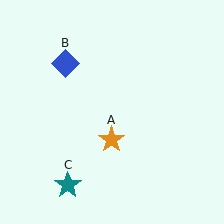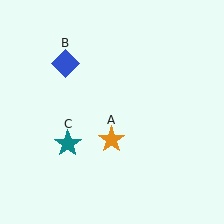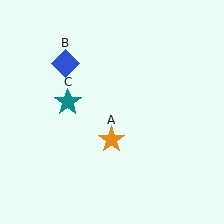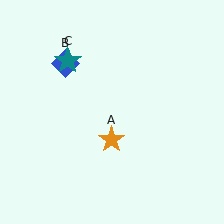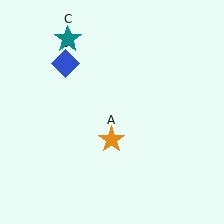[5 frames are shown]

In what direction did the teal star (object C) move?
The teal star (object C) moved up.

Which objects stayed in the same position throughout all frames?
Orange star (object A) and blue diamond (object B) remained stationary.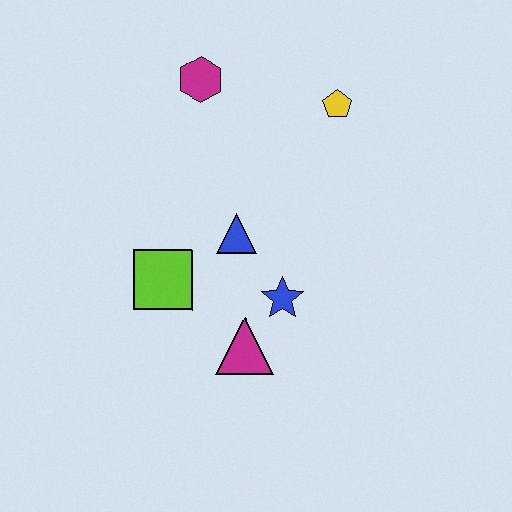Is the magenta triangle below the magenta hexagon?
Yes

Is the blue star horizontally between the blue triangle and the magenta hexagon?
No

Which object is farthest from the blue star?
The magenta hexagon is farthest from the blue star.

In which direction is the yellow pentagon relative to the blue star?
The yellow pentagon is above the blue star.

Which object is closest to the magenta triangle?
The blue star is closest to the magenta triangle.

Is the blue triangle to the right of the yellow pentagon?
No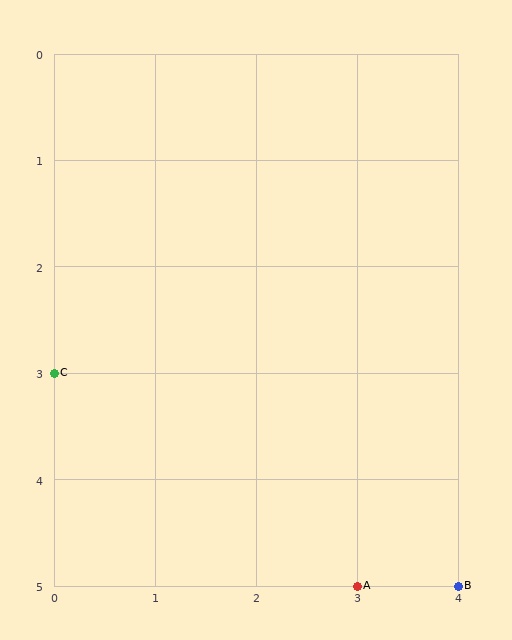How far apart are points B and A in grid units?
Points B and A are 1 column apart.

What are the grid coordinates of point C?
Point C is at grid coordinates (0, 3).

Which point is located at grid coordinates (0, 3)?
Point C is at (0, 3).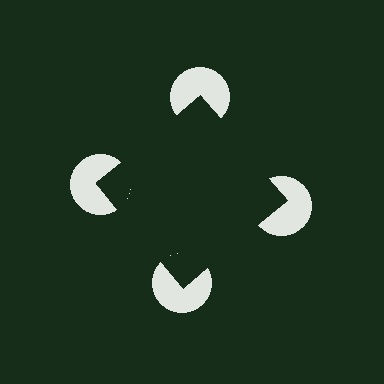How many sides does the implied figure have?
4 sides.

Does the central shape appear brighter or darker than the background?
It typically appears slightly darker than the background, even though no actual brightness change is drawn.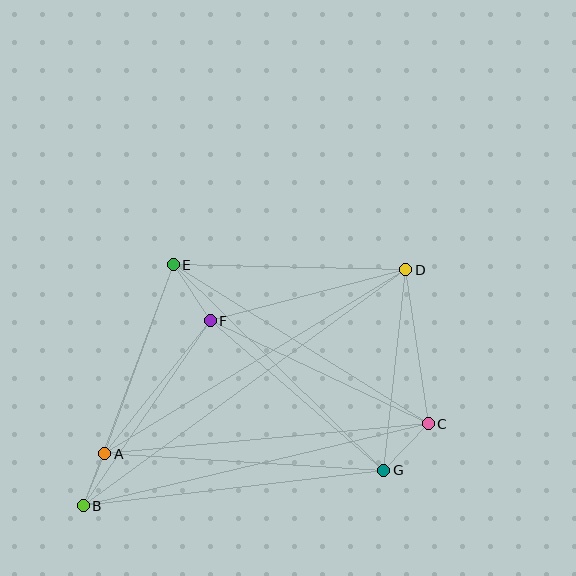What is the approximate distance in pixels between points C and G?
The distance between C and G is approximately 65 pixels.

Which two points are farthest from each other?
Points B and D are farthest from each other.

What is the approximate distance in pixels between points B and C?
The distance between B and C is approximately 355 pixels.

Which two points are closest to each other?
Points A and B are closest to each other.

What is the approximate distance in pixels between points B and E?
The distance between B and E is approximately 257 pixels.